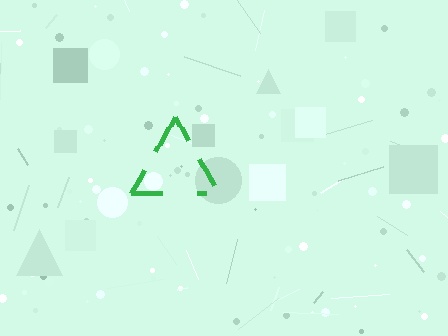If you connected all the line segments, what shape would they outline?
They would outline a triangle.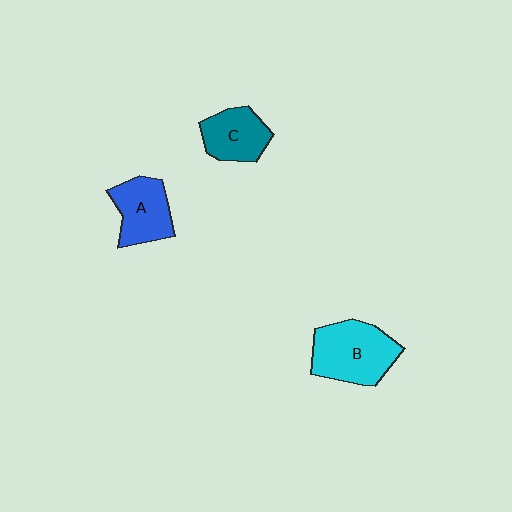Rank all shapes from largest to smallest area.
From largest to smallest: B (cyan), A (blue), C (teal).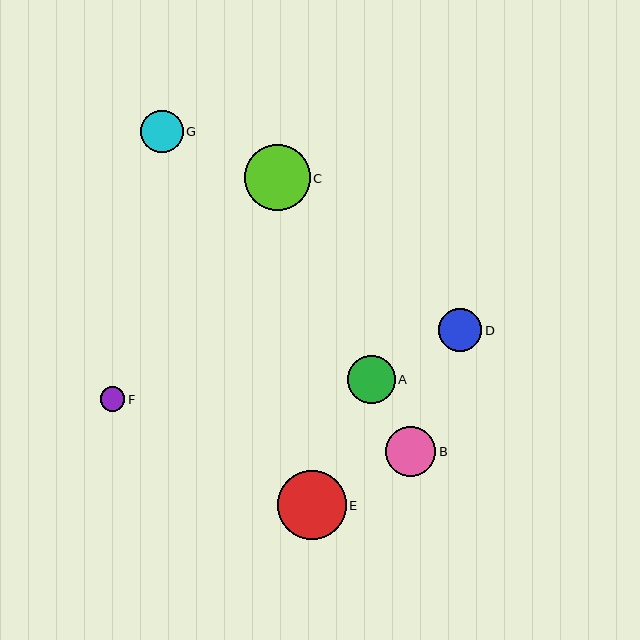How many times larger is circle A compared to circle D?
Circle A is approximately 1.1 times the size of circle D.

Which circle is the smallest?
Circle F is the smallest with a size of approximately 25 pixels.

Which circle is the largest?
Circle E is the largest with a size of approximately 69 pixels.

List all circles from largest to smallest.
From largest to smallest: E, C, B, A, D, G, F.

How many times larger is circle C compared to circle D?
Circle C is approximately 1.5 times the size of circle D.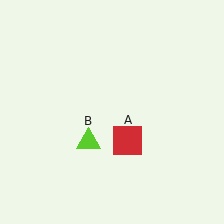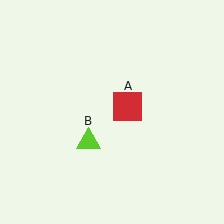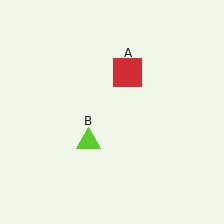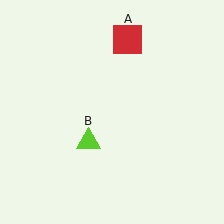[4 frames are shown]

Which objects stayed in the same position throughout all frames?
Lime triangle (object B) remained stationary.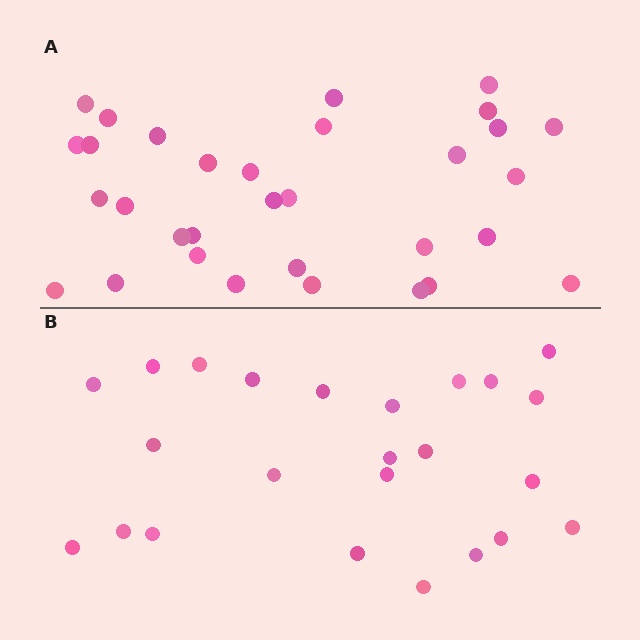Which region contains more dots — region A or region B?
Region A (the top region) has more dots.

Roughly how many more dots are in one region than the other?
Region A has roughly 8 or so more dots than region B.